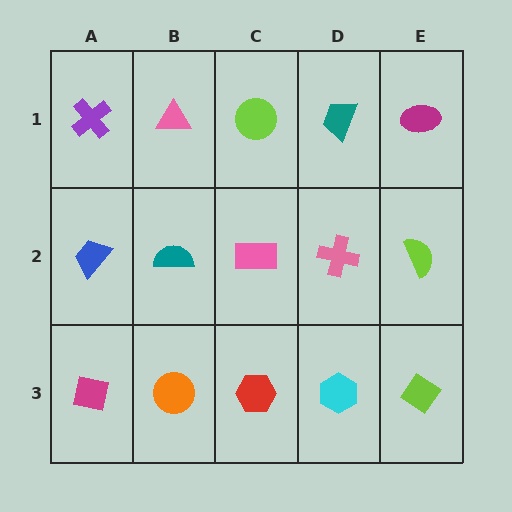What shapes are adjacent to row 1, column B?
A teal semicircle (row 2, column B), a purple cross (row 1, column A), a lime circle (row 1, column C).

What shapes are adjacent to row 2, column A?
A purple cross (row 1, column A), a magenta square (row 3, column A), a teal semicircle (row 2, column B).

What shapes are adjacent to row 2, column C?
A lime circle (row 1, column C), a red hexagon (row 3, column C), a teal semicircle (row 2, column B), a pink cross (row 2, column D).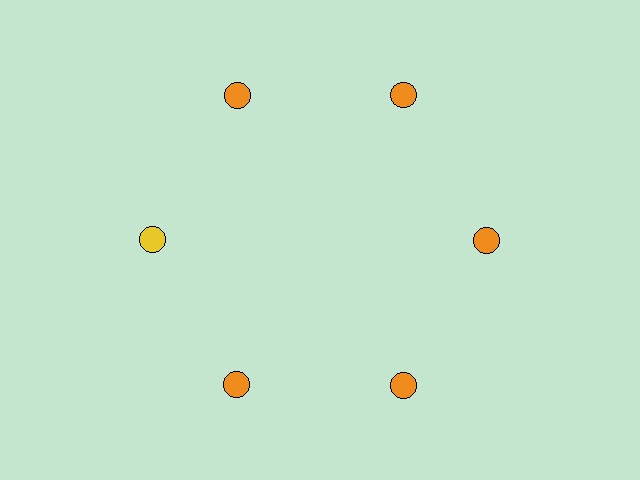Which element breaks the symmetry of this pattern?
The yellow circle at roughly the 9 o'clock position breaks the symmetry. All other shapes are orange circles.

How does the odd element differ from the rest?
It has a different color: yellow instead of orange.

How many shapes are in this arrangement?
There are 6 shapes arranged in a ring pattern.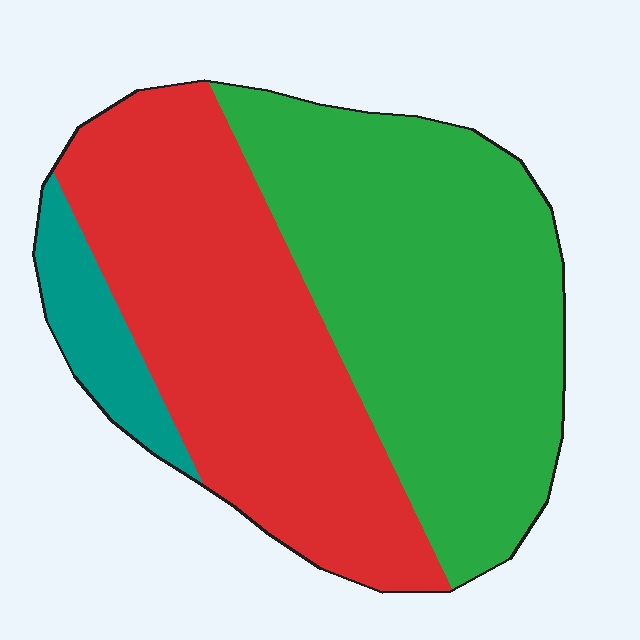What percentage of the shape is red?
Red covers around 45% of the shape.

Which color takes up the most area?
Green, at roughly 50%.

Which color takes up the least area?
Teal, at roughly 10%.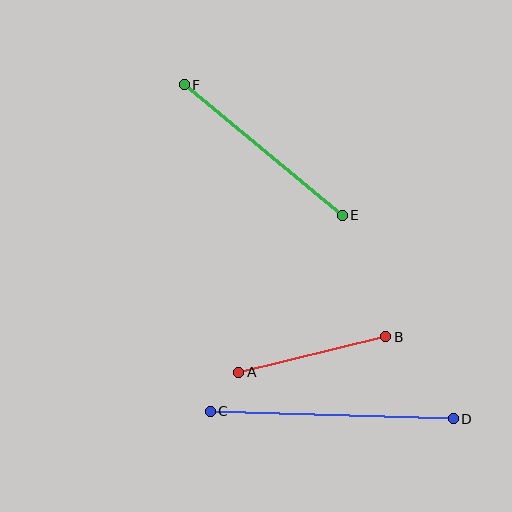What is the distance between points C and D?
The distance is approximately 243 pixels.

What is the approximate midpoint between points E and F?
The midpoint is at approximately (263, 150) pixels.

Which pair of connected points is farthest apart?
Points C and D are farthest apart.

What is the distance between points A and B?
The distance is approximately 151 pixels.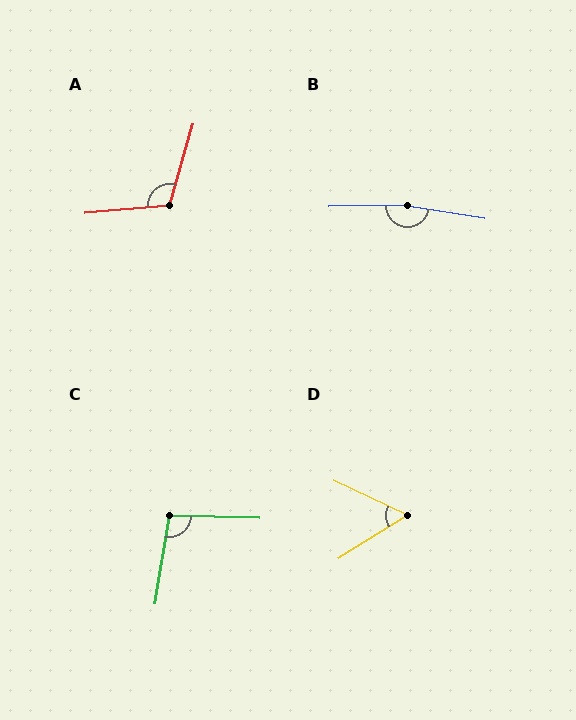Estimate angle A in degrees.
Approximately 111 degrees.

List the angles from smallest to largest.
D (57°), C (98°), A (111°), B (169°).